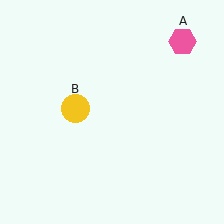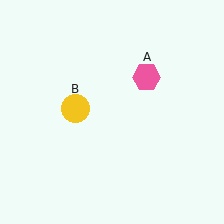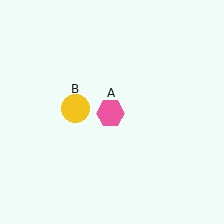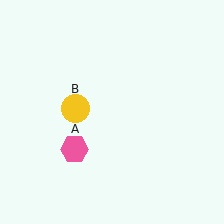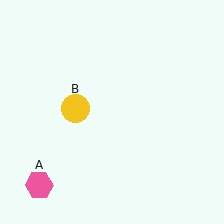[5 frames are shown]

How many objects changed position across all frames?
1 object changed position: pink hexagon (object A).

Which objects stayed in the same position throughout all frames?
Yellow circle (object B) remained stationary.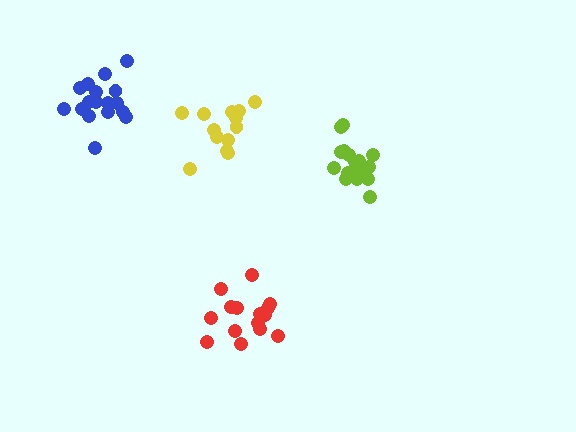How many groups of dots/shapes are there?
There are 4 groups.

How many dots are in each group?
Group 1: 13 dots, Group 2: 15 dots, Group 3: 17 dots, Group 4: 17 dots (62 total).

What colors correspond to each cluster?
The clusters are colored: yellow, red, lime, blue.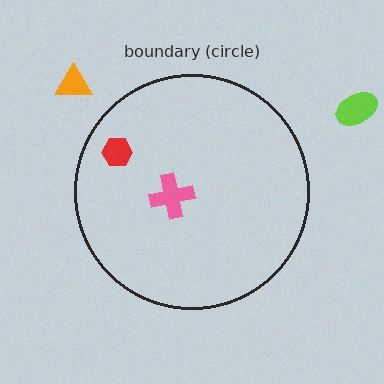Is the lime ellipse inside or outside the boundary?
Outside.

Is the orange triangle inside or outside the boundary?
Outside.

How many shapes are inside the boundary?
2 inside, 2 outside.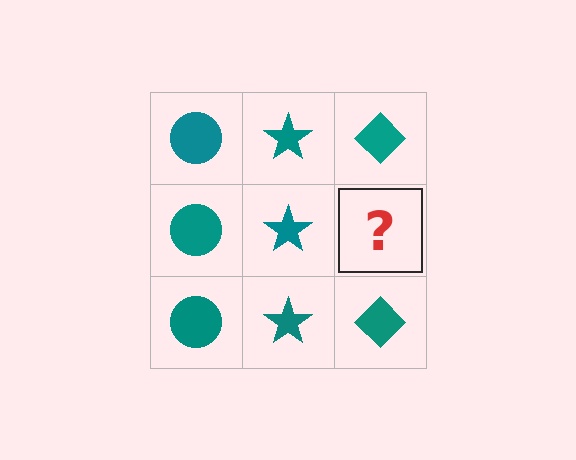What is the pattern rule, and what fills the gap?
The rule is that each column has a consistent shape. The gap should be filled with a teal diamond.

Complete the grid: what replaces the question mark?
The question mark should be replaced with a teal diamond.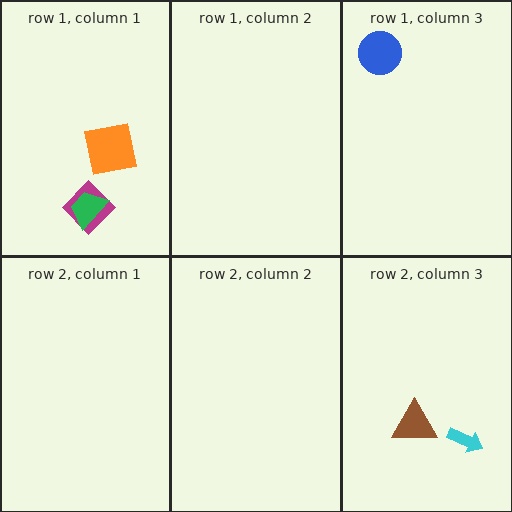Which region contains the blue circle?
The row 1, column 3 region.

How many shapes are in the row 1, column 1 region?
3.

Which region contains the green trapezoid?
The row 1, column 1 region.